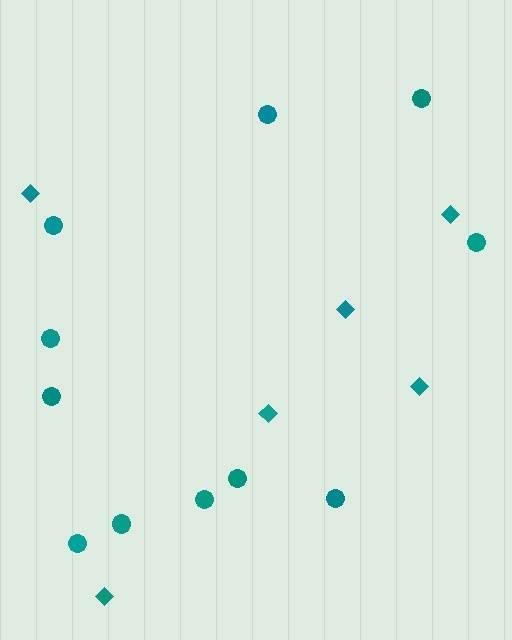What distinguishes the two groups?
There are 2 groups: one group of diamonds (6) and one group of circles (11).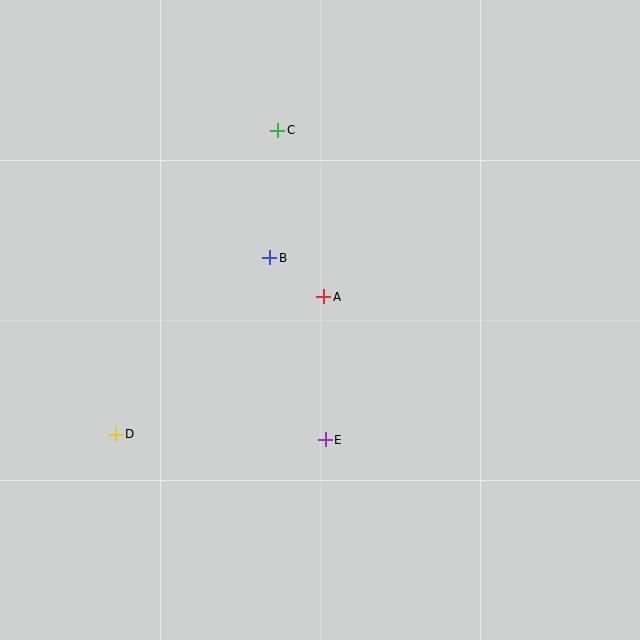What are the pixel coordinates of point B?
Point B is at (270, 258).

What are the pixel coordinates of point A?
Point A is at (324, 297).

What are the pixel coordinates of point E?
Point E is at (325, 440).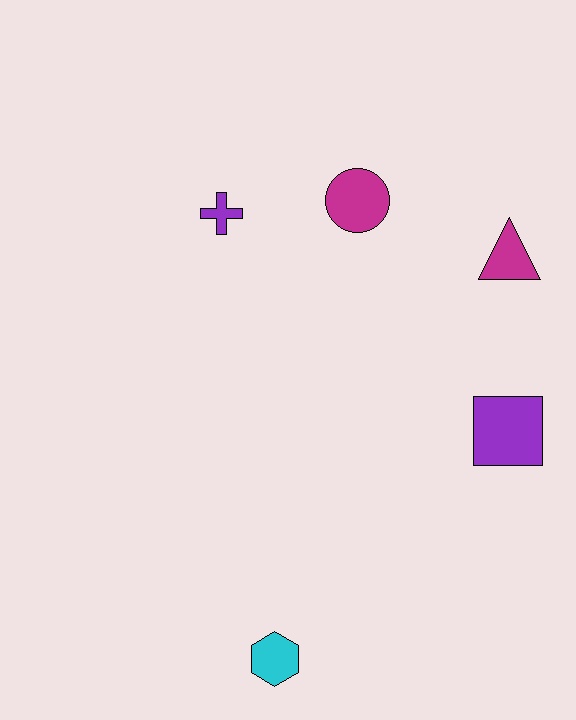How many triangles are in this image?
There is 1 triangle.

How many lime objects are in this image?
There are no lime objects.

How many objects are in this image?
There are 5 objects.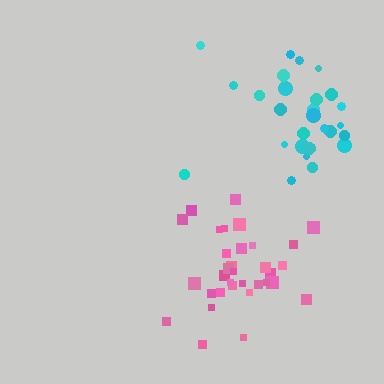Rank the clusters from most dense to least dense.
pink, cyan.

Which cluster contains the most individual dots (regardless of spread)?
Pink (33).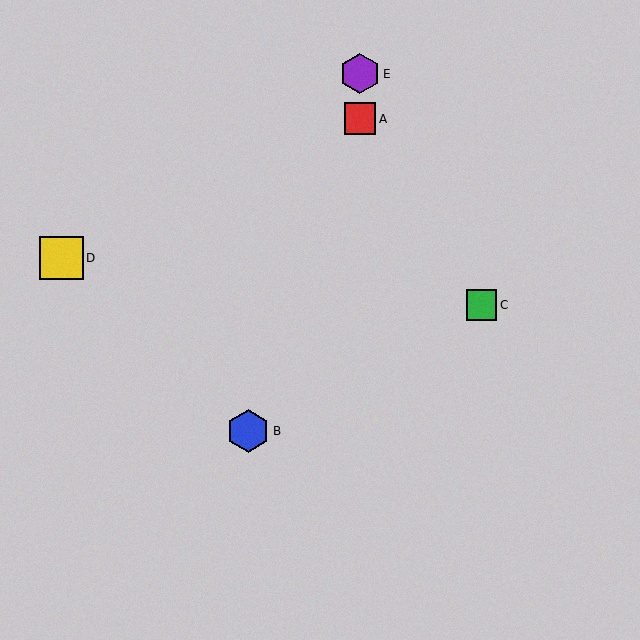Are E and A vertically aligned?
Yes, both are at x≈360.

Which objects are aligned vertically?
Objects A, E are aligned vertically.